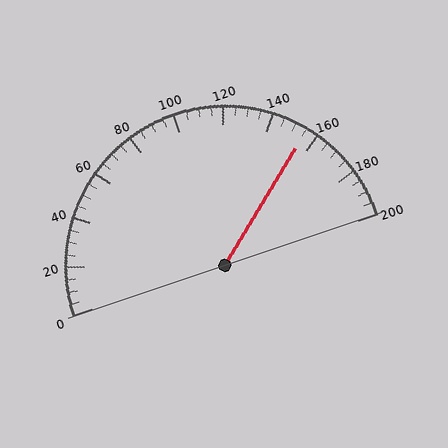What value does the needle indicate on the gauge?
The needle indicates approximately 155.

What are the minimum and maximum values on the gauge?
The gauge ranges from 0 to 200.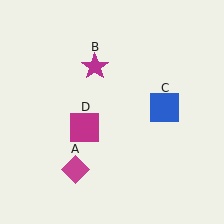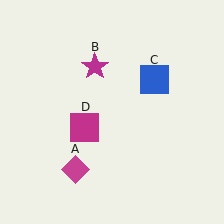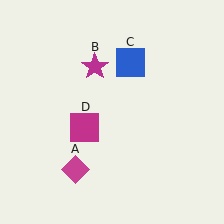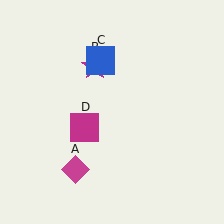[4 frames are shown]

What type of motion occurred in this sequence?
The blue square (object C) rotated counterclockwise around the center of the scene.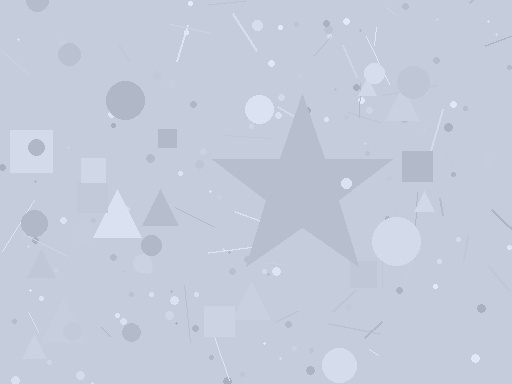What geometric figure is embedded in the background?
A star is embedded in the background.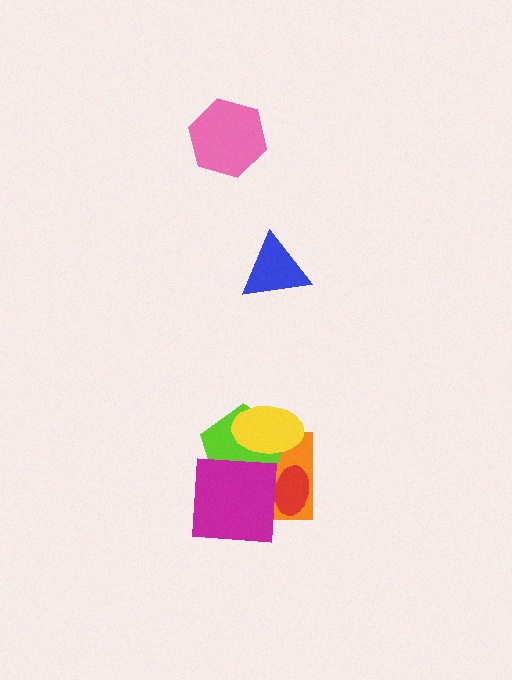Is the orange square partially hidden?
Yes, it is partially covered by another shape.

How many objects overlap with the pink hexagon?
0 objects overlap with the pink hexagon.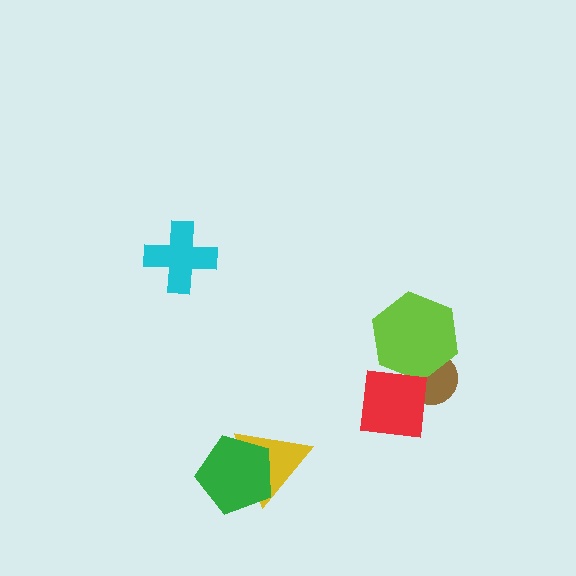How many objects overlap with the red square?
2 objects overlap with the red square.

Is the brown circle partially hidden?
Yes, it is partially covered by another shape.